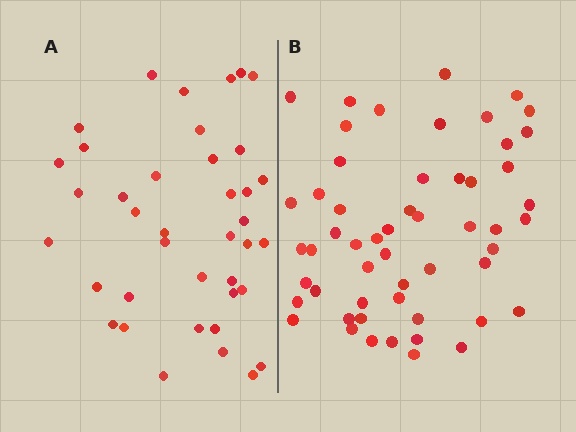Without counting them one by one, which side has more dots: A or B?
Region B (the right region) has more dots.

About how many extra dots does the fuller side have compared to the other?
Region B has approximately 15 more dots than region A.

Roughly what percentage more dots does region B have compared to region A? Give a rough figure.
About 40% more.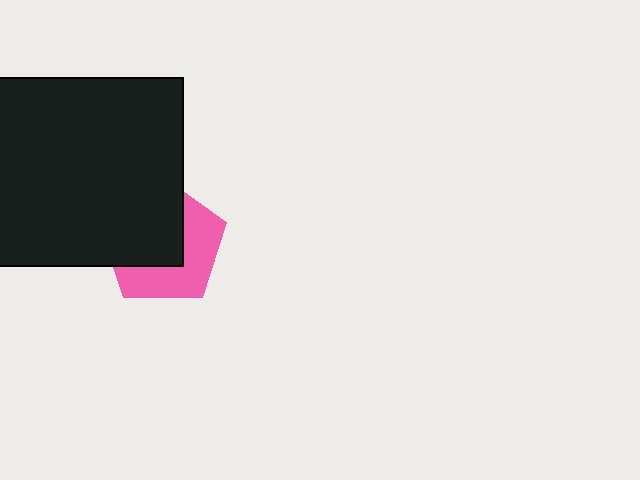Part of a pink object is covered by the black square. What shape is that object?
It is a pentagon.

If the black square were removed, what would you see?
You would see the complete pink pentagon.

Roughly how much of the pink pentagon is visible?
About half of it is visible (roughly 46%).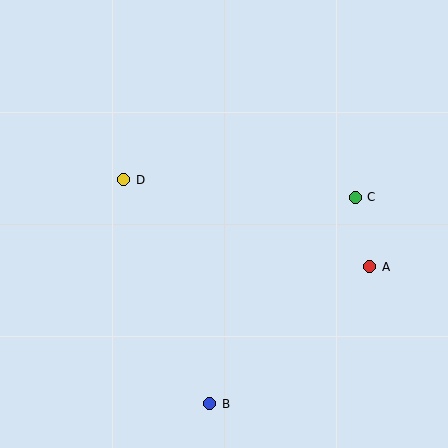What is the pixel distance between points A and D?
The distance between A and D is 261 pixels.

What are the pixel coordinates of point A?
Point A is at (370, 267).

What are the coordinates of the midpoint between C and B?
The midpoint between C and B is at (283, 300).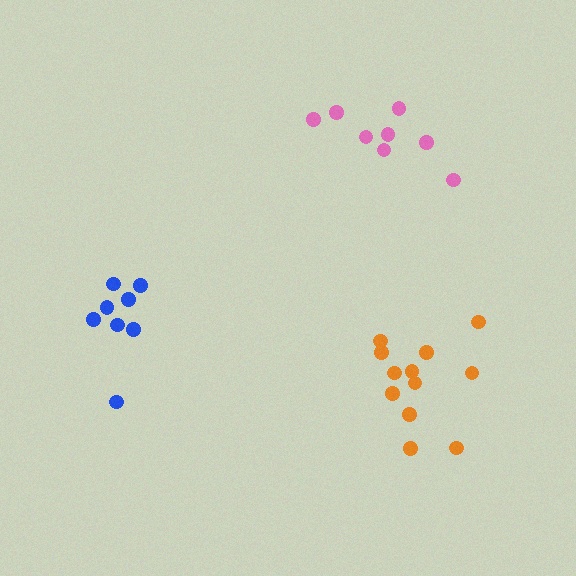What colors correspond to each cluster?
The clusters are colored: pink, blue, orange.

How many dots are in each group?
Group 1: 8 dots, Group 2: 8 dots, Group 3: 12 dots (28 total).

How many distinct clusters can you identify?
There are 3 distinct clusters.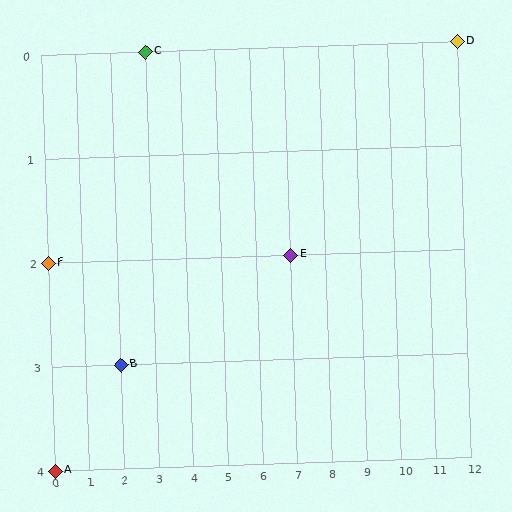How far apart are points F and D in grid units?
Points F and D are 12 columns and 2 rows apart (about 12.2 grid units diagonally).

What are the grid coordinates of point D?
Point D is at grid coordinates (12, 0).